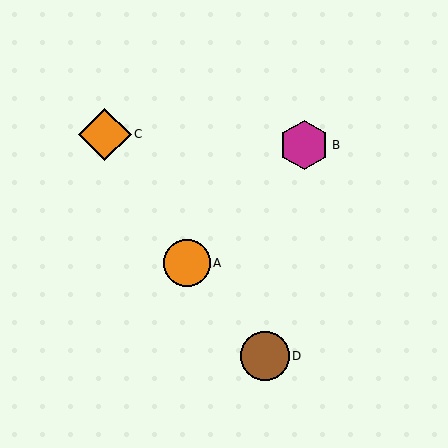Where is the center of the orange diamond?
The center of the orange diamond is at (105, 134).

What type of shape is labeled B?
Shape B is a magenta hexagon.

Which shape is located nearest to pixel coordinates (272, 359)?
The brown circle (labeled D) at (265, 356) is nearest to that location.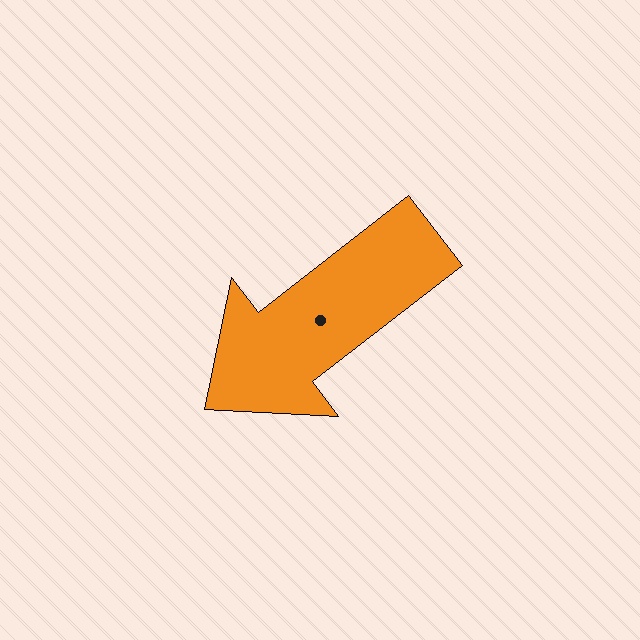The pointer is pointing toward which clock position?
Roughly 8 o'clock.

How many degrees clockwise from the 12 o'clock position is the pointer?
Approximately 232 degrees.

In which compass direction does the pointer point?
Southwest.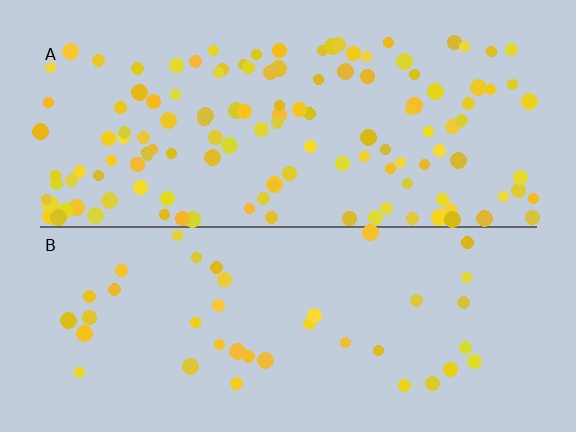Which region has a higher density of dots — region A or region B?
A (the top).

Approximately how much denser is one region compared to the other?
Approximately 3.2× — region A over region B.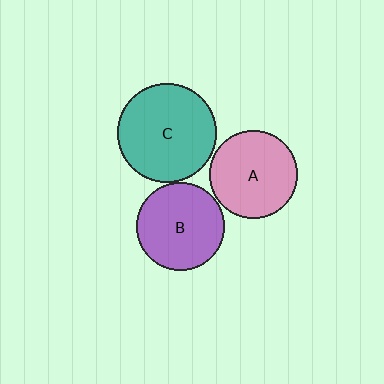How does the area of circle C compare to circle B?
Approximately 1.3 times.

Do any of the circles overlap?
No, none of the circles overlap.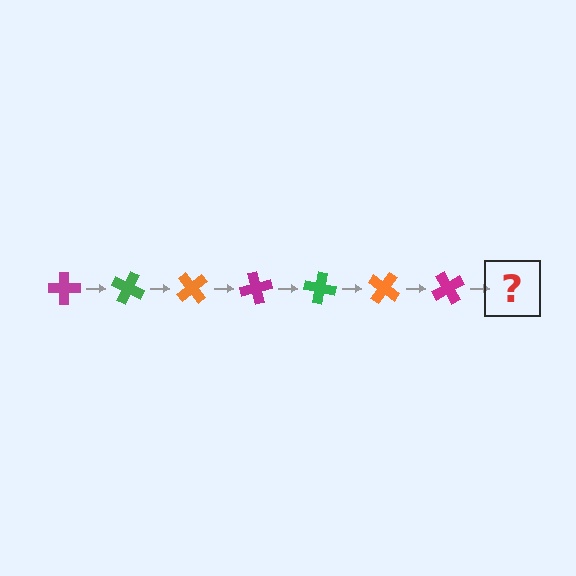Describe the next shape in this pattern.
It should be a green cross, rotated 175 degrees from the start.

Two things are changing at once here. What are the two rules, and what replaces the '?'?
The two rules are that it rotates 25 degrees each step and the color cycles through magenta, green, and orange. The '?' should be a green cross, rotated 175 degrees from the start.